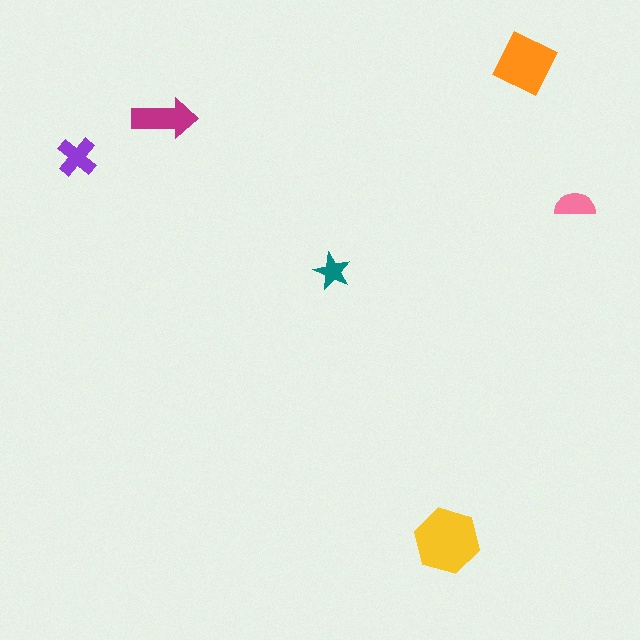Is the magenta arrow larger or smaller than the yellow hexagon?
Smaller.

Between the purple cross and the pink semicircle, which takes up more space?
The purple cross.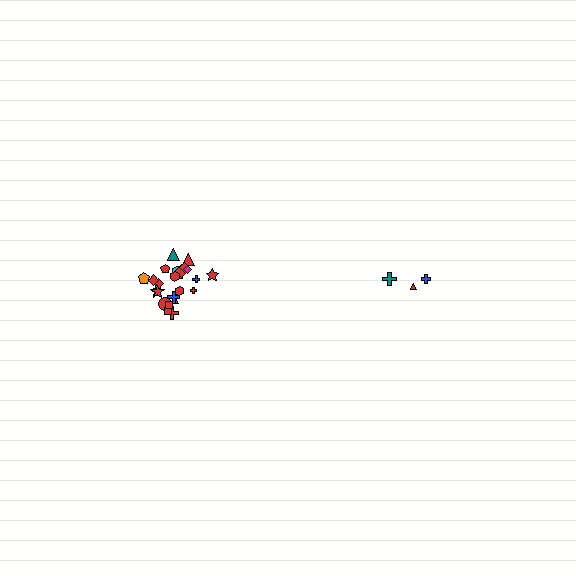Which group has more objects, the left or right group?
The left group.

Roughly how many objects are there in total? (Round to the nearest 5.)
Roughly 30 objects in total.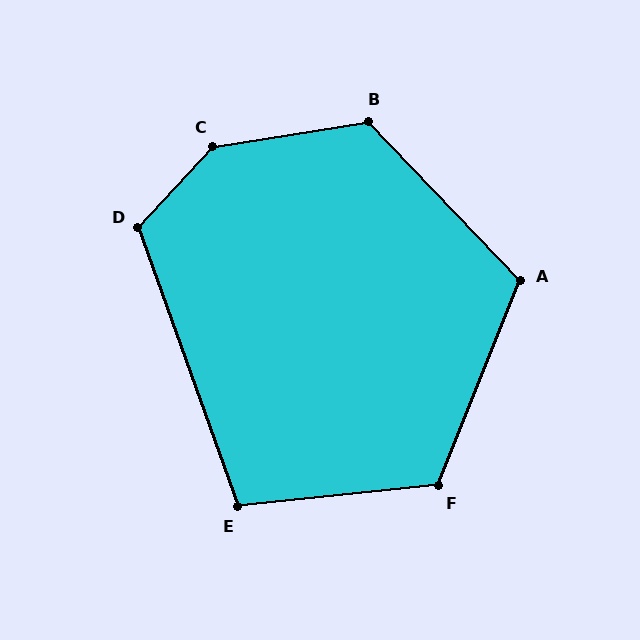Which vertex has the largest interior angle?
C, at approximately 142 degrees.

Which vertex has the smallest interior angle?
E, at approximately 104 degrees.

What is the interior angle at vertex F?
Approximately 118 degrees (obtuse).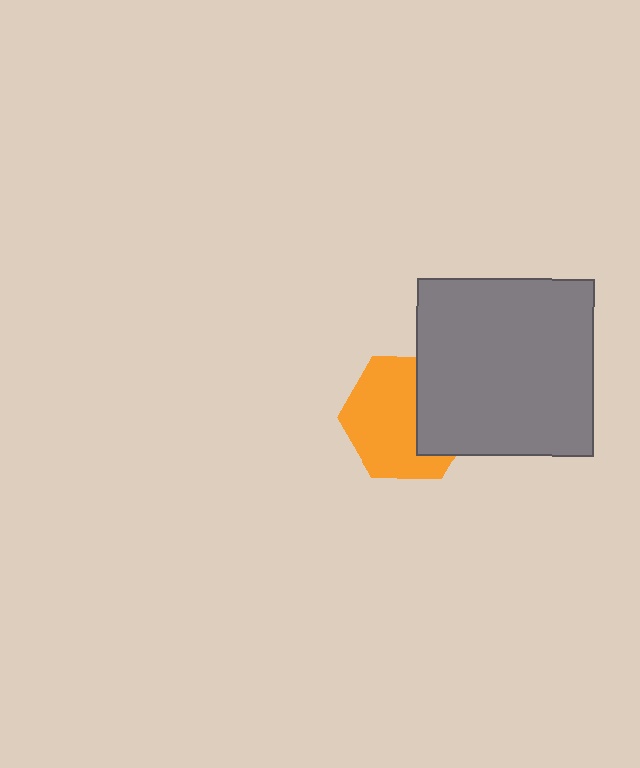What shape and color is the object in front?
The object in front is a gray rectangle.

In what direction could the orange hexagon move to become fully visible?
The orange hexagon could move left. That would shift it out from behind the gray rectangle entirely.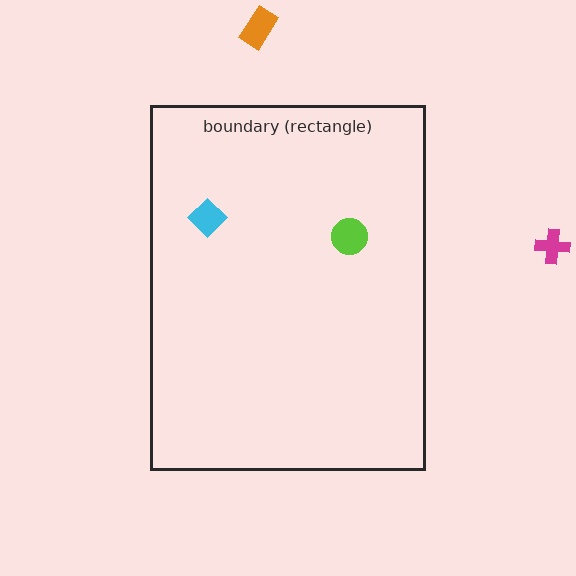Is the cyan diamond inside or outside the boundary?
Inside.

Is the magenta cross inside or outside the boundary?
Outside.